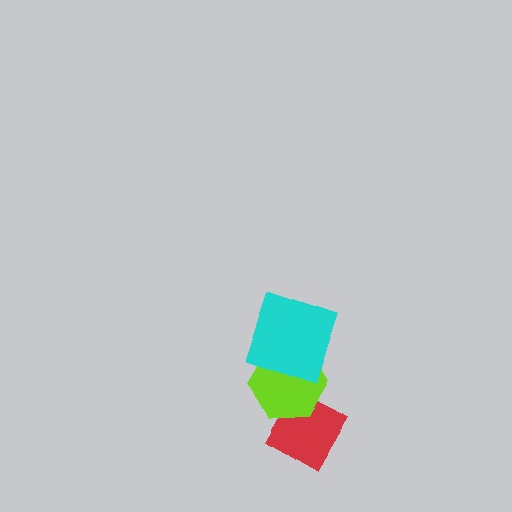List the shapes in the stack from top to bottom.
From top to bottom: the cyan square, the lime hexagon, the red diamond.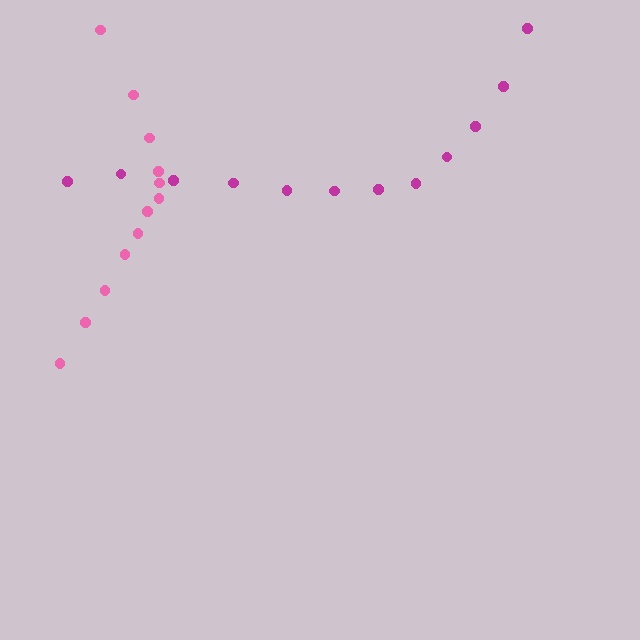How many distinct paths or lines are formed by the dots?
There are 2 distinct paths.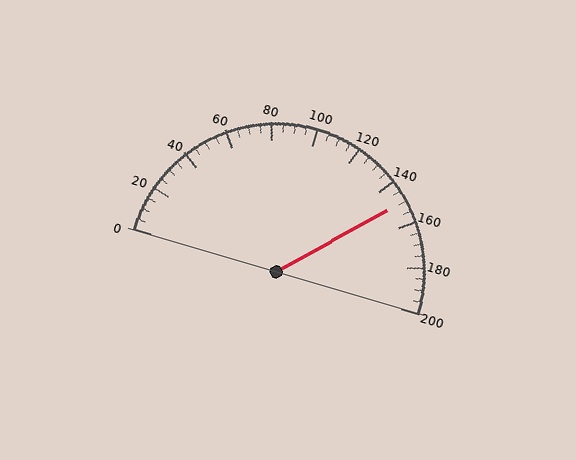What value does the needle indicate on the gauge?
The needle indicates approximately 150.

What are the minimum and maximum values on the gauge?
The gauge ranges from 0 to 200.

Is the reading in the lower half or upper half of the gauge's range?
The reading is in the upper half of the range (0 to 200).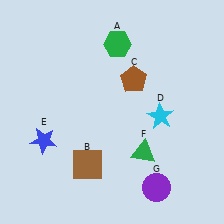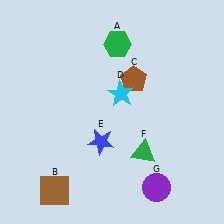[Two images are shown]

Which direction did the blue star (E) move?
The blue star (E) moved right.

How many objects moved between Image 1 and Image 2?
3 objects moved between the two images.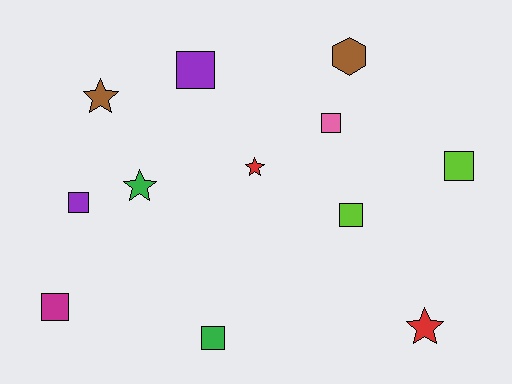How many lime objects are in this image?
There are 2 lime objects.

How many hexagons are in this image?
There is 1 hexagon.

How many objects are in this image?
There are 12 objects.